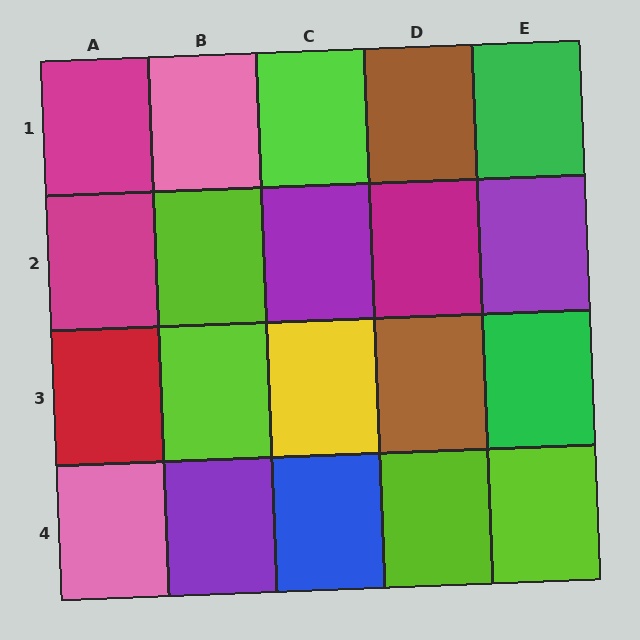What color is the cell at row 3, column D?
Brown.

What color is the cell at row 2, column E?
Purple.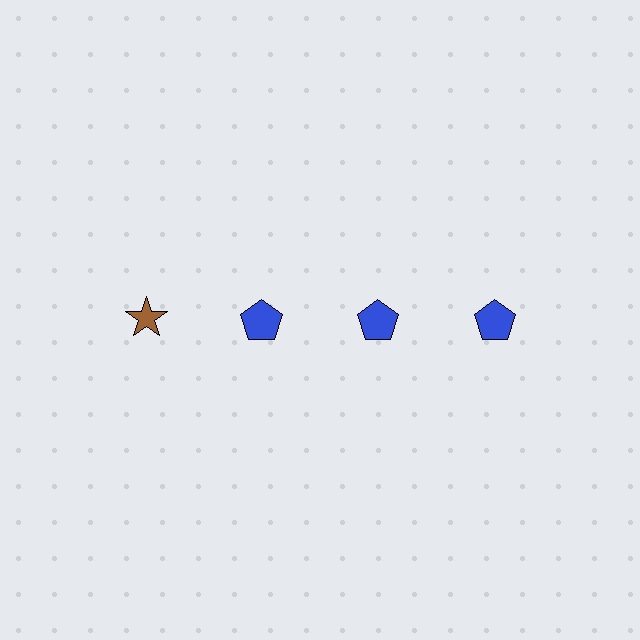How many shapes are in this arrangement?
There are 4 shapes arranged in a grid pattern.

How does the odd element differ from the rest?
It differs in both color (brown instead of blue) and shape (star instead of pentagon).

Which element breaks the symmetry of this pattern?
The brown star in the top row, leftmost column breaks the symmetry. All other shapes are blue pentagons.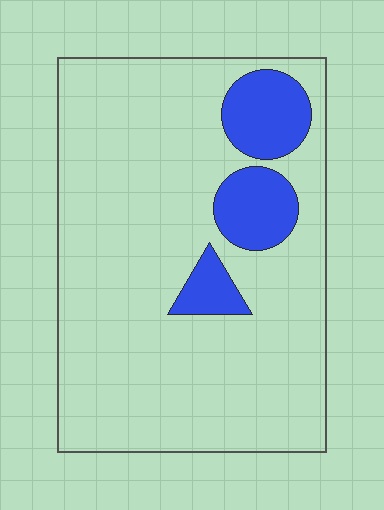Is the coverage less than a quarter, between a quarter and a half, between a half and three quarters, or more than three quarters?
Less than a quarter.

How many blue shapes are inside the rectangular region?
3.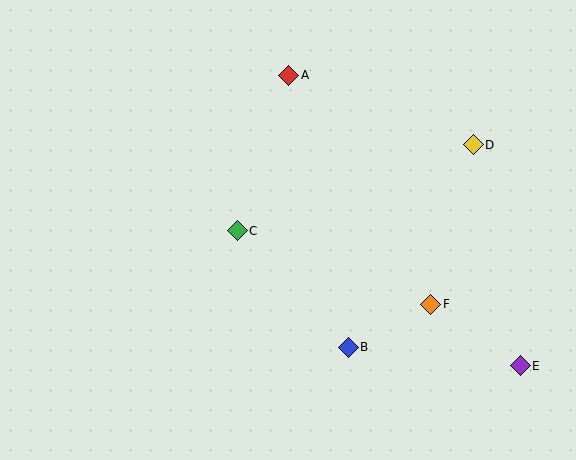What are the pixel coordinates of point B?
Point B is at (348, 347).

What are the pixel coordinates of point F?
Point F is at (431, 304).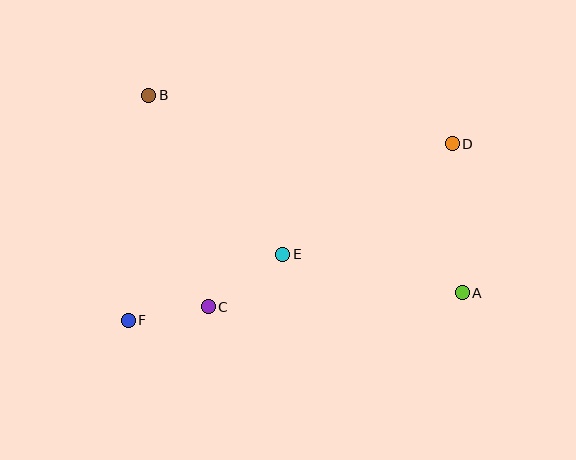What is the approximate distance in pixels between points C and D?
The distance between C and D is approximately 293 pixels.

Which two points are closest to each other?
Points C and F are closest to each other.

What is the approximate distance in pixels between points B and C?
The distance between B and C is approximately 219 pixels.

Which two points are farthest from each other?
Points A and B are farthest from each other.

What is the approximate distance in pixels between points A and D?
The distance between A and D is approximately 149 pixels.